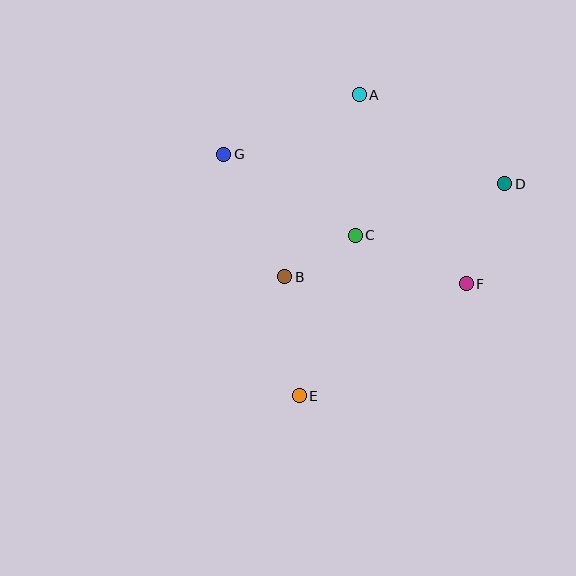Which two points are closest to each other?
Points B and C are closest to each other.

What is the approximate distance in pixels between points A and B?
The distance between A and B is approximately 197 pixels.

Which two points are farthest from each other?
Points A and E are farthest from each other.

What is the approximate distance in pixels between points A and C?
The distance between A and C is approximately 141 pixels.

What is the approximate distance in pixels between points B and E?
The distance between B and E is approximately 120 pixels.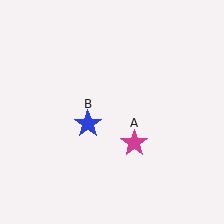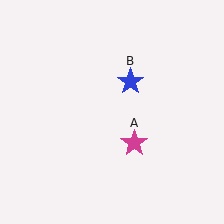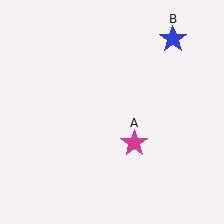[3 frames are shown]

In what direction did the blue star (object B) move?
The blue star (object B) moved up and to the right.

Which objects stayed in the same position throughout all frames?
Magenta star (object A) remained stationary.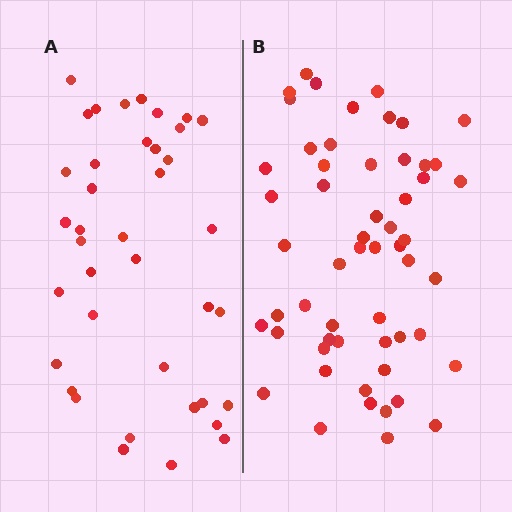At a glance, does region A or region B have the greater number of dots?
Region B (the right region) has more dots.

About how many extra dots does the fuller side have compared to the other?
Region B has approximately 15 more dots than region A.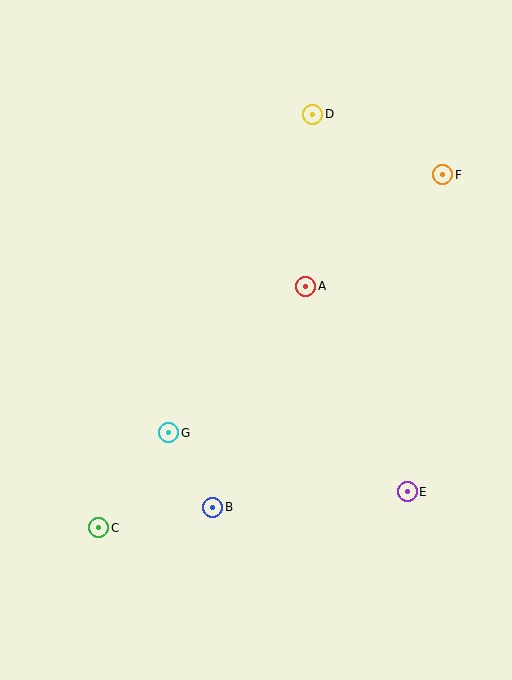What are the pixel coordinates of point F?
Point F is at (443, 175).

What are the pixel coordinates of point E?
Point E is at (407, 492).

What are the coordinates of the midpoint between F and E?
The midpoint between F and E is at (425, 333).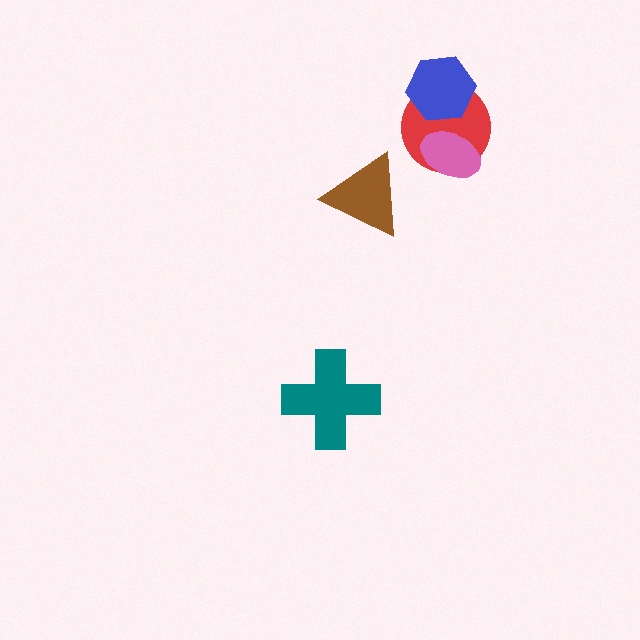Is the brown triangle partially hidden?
No, no other shape covers it.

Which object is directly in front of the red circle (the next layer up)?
The pink ellipse is directly in front of the red circle.